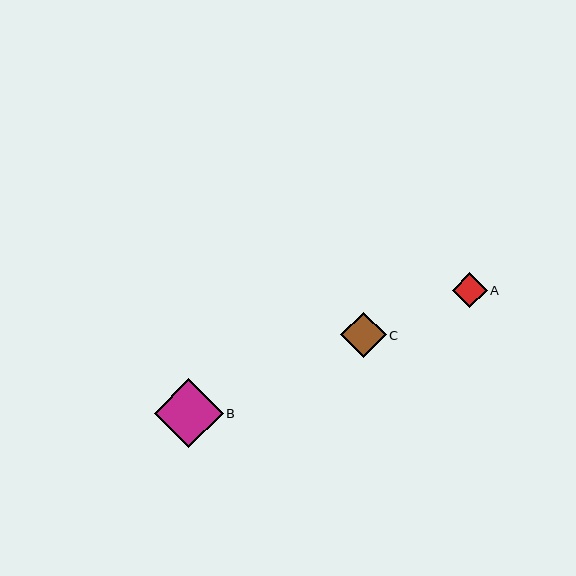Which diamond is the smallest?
Diamond A is the smallest with a size of approximately 35 pixels.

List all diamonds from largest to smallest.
From largest to smallest: B, C, A.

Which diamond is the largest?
Diamond B is the largest with a size of approximately 69 pixels.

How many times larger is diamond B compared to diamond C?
Diamond B is approximately 1.5 times the size of diamond C.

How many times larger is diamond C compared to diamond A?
Diamond C is approximately 1.3 times the size of diamond A.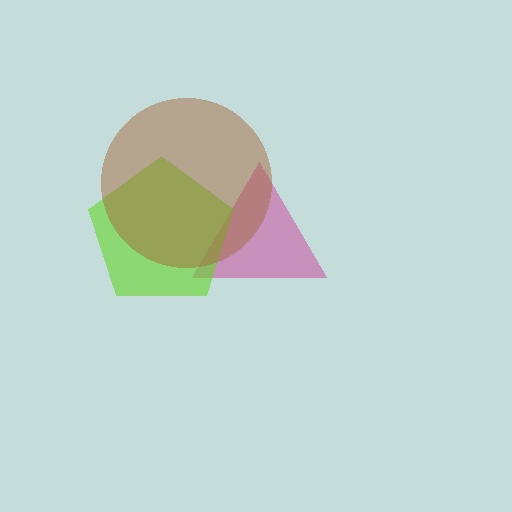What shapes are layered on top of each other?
The layered shapes are: a magenta triangle, a lime pentagon, a brown circle.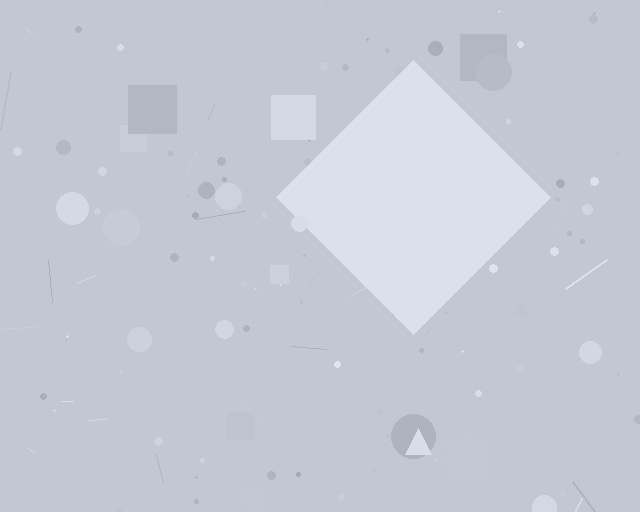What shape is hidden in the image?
A diamond is hidden in the image.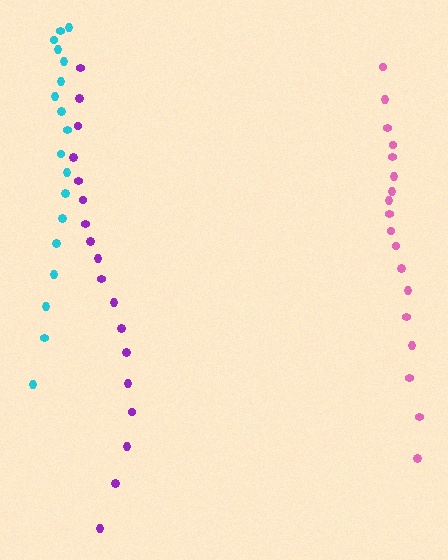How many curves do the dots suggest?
There are 3 distinct paths.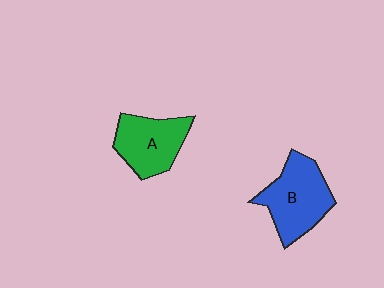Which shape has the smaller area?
Shape A (green).